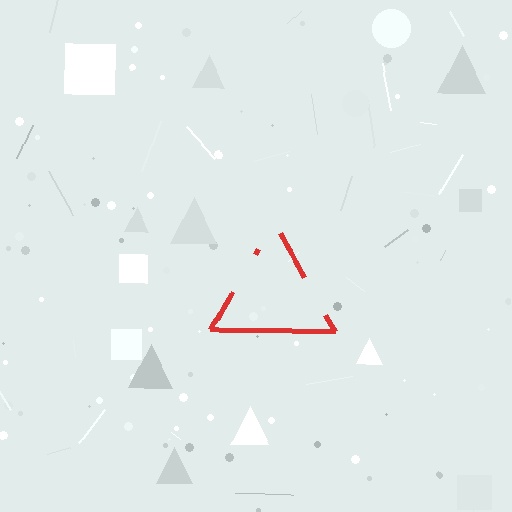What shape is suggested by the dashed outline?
The dashed outline suggests a triangle.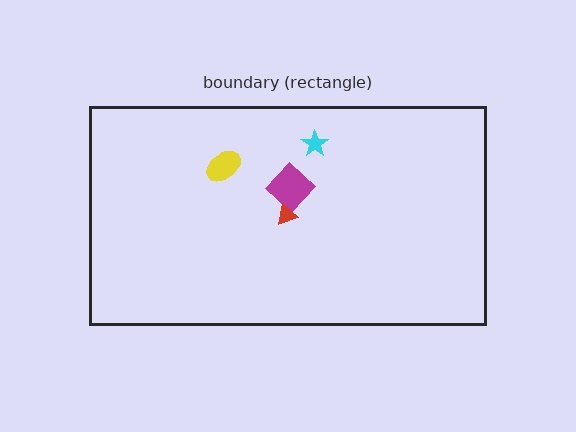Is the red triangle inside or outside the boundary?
Inside.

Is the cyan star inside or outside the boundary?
Inside.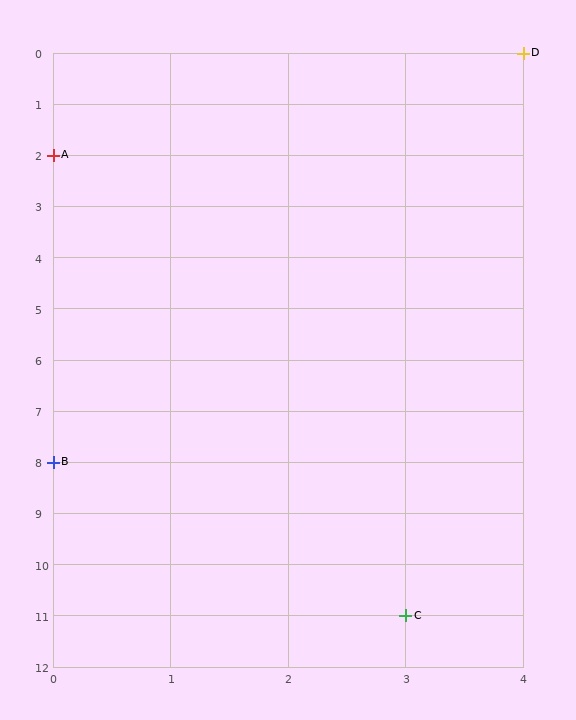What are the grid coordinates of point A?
Point A is at grid coordinates (0, 2).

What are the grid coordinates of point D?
Point D is at grid coordinates (4, 0).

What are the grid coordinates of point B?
Point B is at grid coordinates (0, 8).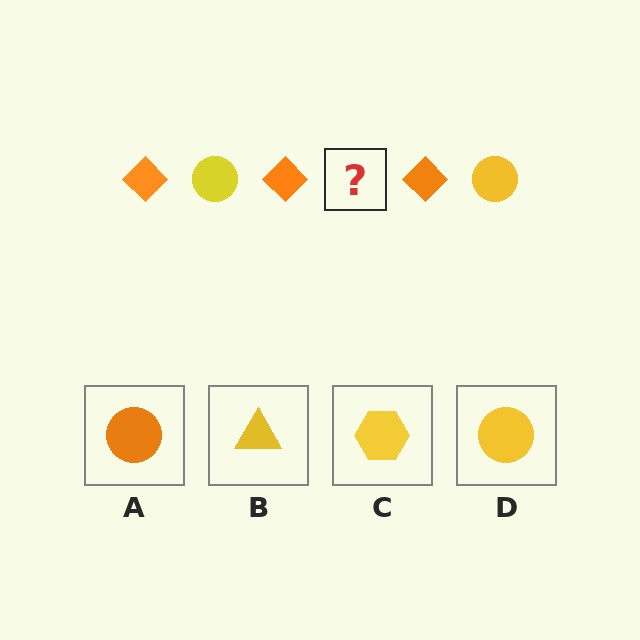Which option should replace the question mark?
Option D.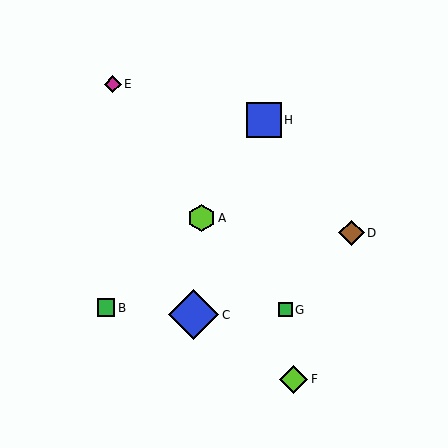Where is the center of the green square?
The center of the green square is at (106, 308).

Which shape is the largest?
The blue diamond (labeled C) is the largest.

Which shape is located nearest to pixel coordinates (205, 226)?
The lime hexagon (labeled A) at (201, 218) is nearest to that location.